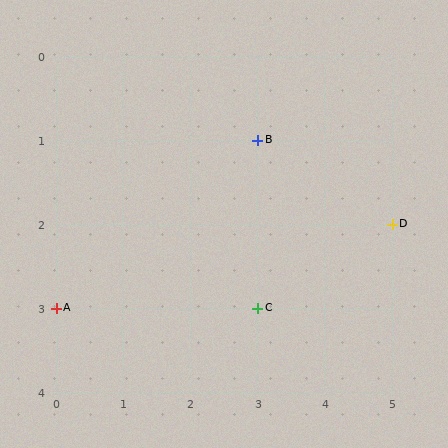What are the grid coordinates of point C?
Point C is at grid coordinates (3, 3).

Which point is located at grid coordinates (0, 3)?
Point A is at (0, 3).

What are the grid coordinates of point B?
Point B is at grid coordinates (3, 1).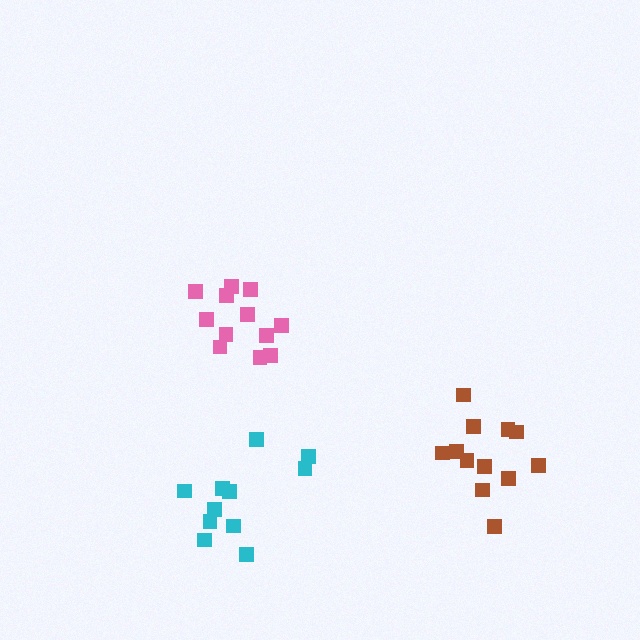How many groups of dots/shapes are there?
There are 3 groups.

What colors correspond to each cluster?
The clusters are colored: pink, brown, cyan.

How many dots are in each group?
Group 1: 12 dots, Group 2: 12 dots, Group 3: 11 dots (35 total).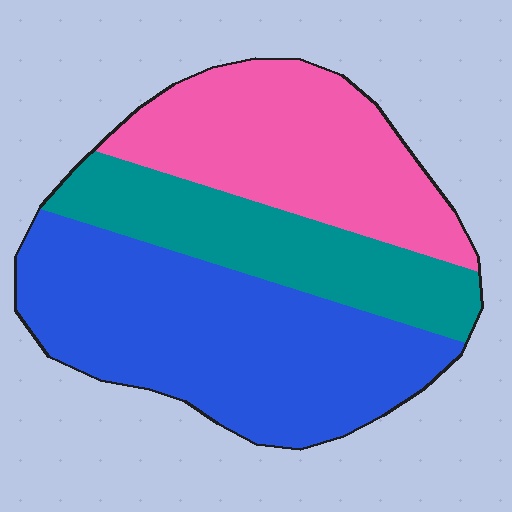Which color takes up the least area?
Teal, at roughly 25%.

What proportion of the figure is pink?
Pink covers around 30% of the figure.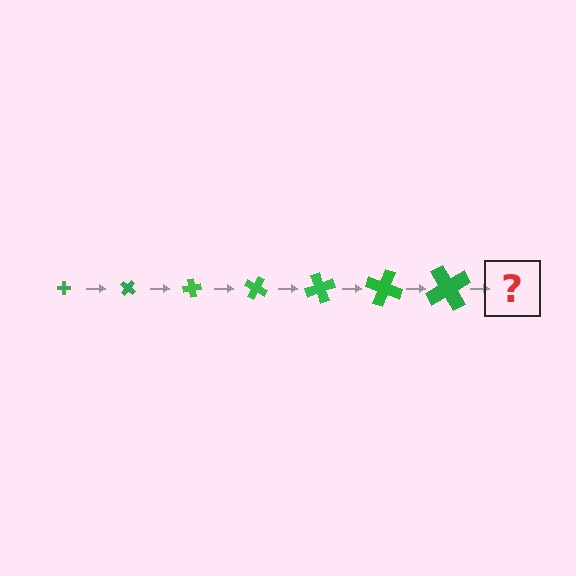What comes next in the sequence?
The next element should be a cross, larger than the previous one and rotated 280 degrees from the start.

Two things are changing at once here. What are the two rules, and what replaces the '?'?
The two rules are that the cross grows larger each step and it rotates 40 degrees each step. The '?' should be a cross, larger than the previous one and rotated 280 degrees from the start.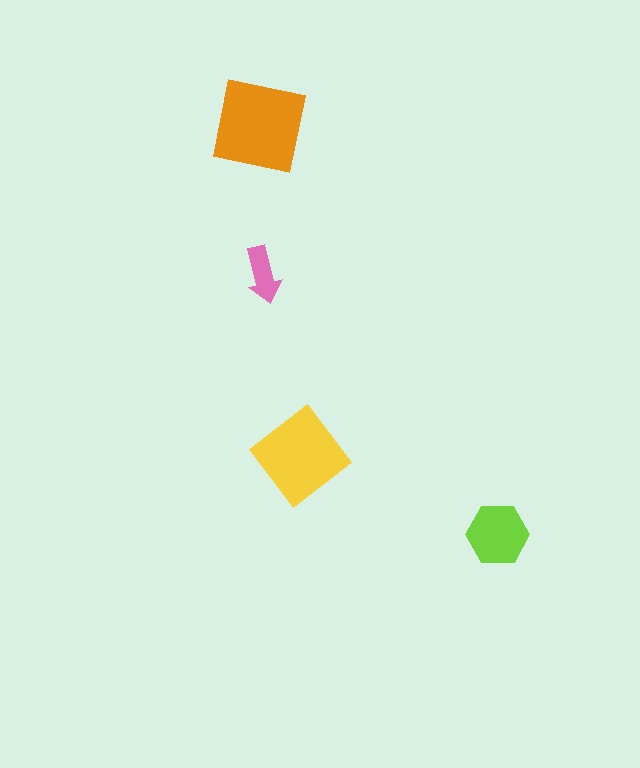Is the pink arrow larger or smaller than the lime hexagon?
Smaller.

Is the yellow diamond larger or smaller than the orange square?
Smaller.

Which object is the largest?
The orange square.